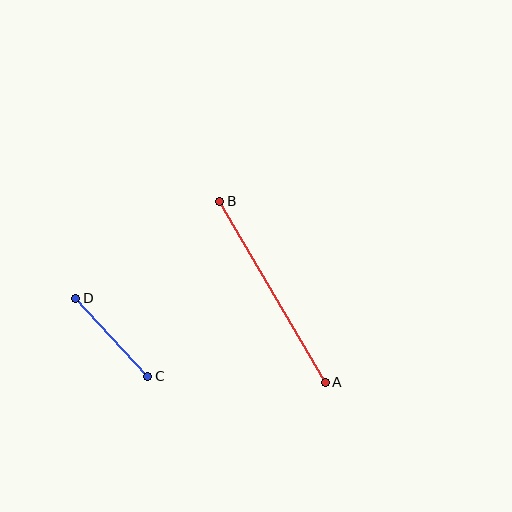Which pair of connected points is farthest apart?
Points A and B are farthest apart.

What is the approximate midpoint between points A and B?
The midpoint is at approximately (273, 292) pixels.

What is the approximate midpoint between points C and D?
The midpoint is at approximately (112, 337) pixels.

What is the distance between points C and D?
The distance is approximately 106 pixels.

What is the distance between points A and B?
The distance is approximately 210 pixels.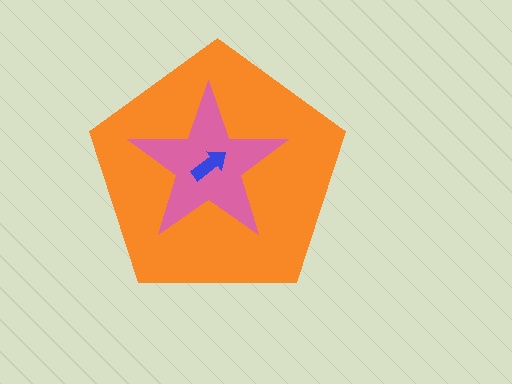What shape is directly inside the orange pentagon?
The pink star.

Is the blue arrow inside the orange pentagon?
Yes.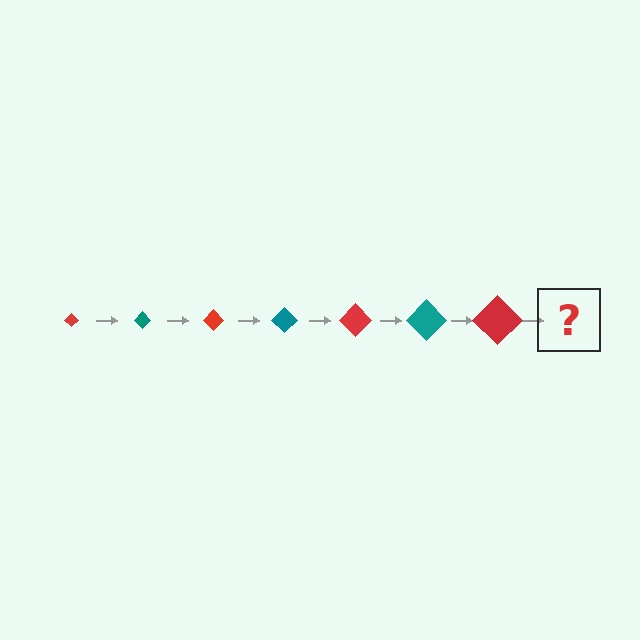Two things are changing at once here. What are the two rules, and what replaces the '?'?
The two rules are that the diamond grows larger each step and the color cycles through red and teal. The '?' should be a teal diamond, larger than the previous one.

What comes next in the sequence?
The next element should be a teal diamond, larger than the previous one.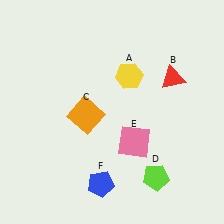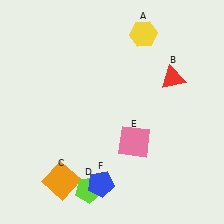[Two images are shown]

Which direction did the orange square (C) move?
The orange square (C) moved down.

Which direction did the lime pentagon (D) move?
The lime pentagon (D) moved left.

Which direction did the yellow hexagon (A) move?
The yellow hexagon (A) moved up.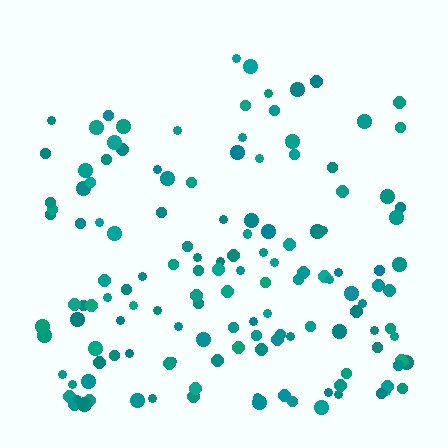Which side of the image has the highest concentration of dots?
The bottom.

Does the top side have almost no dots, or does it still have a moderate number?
Still a moderate number, just noticeably fewer than the bottom.